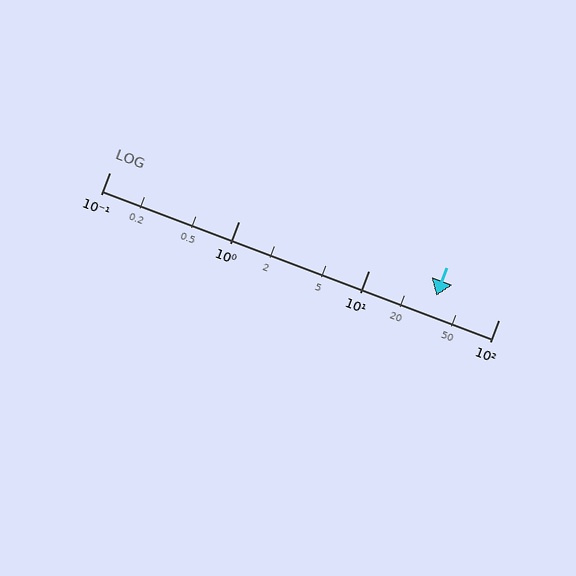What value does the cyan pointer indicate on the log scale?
The pointer indicates approximately 33.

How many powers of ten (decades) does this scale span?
The scale spans 3 decades, from 0.1 to 100.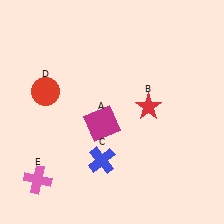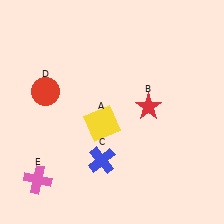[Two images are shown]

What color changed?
The square (A) changed from magenta in Image 1 to yellow in Image 2.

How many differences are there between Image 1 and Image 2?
There is 1 difference between the two images.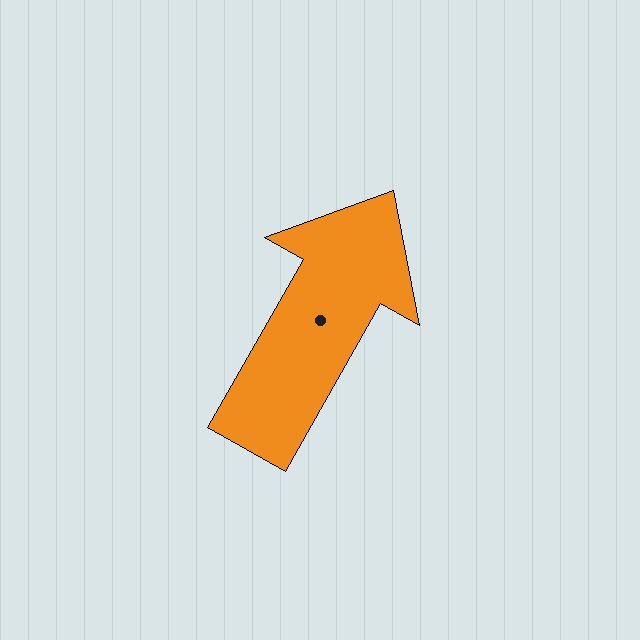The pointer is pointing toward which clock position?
Roughly 1 o'clock.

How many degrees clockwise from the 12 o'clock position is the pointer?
Approximately 30 degrees.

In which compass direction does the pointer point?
Northeast.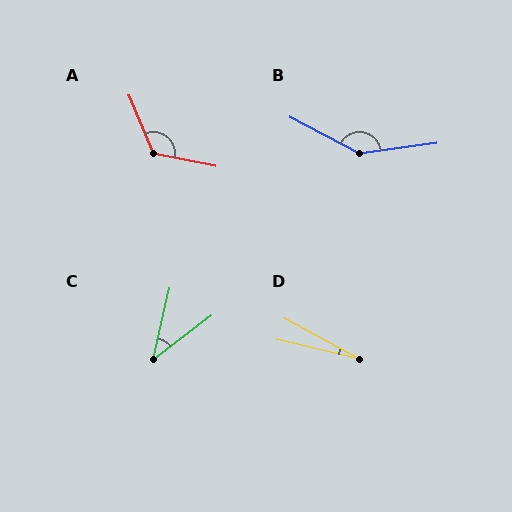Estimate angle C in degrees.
Approximately 39 degrees.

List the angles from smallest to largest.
D (15°), C (39°), A (124°), B (145°).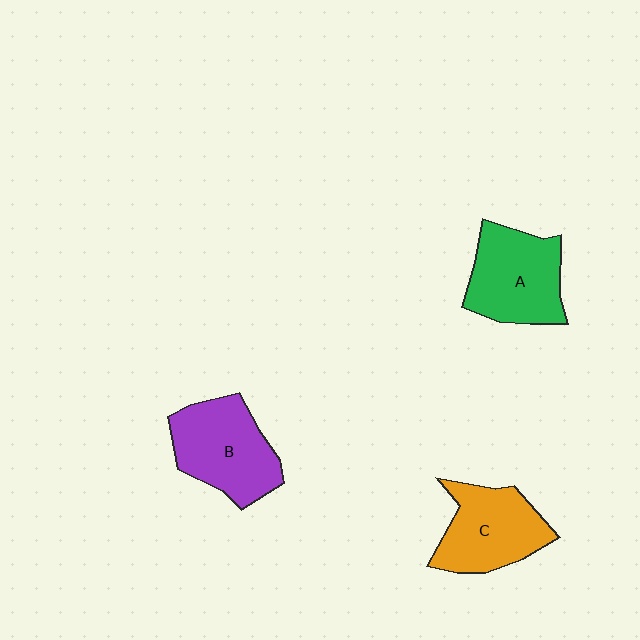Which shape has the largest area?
Shape B (purple).